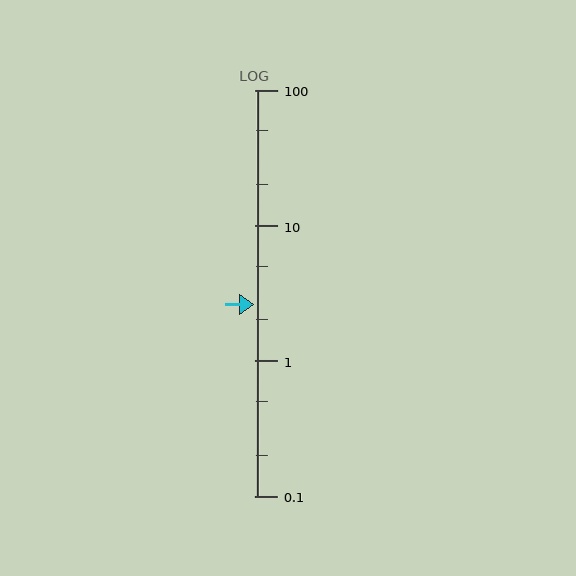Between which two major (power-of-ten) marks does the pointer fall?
The pointer is between 1 and 10.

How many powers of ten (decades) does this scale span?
The scale spans 3 decades, from 0.1 to 100.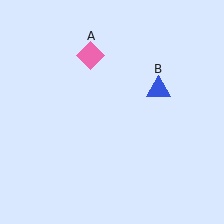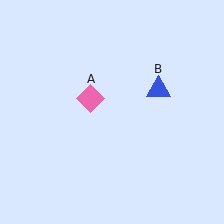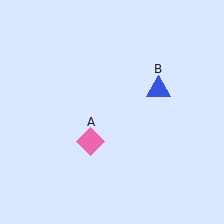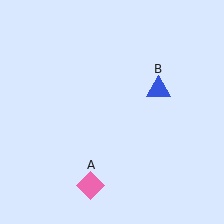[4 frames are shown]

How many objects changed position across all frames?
1 object changed position: pink diamond (object A).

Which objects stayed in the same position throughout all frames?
Blue triangle (object B) remained stationary.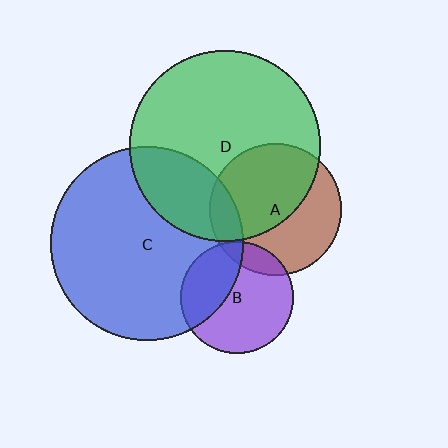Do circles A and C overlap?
Yes.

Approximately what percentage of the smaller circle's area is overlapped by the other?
Approximately 15%.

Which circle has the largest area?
Circle C (blue).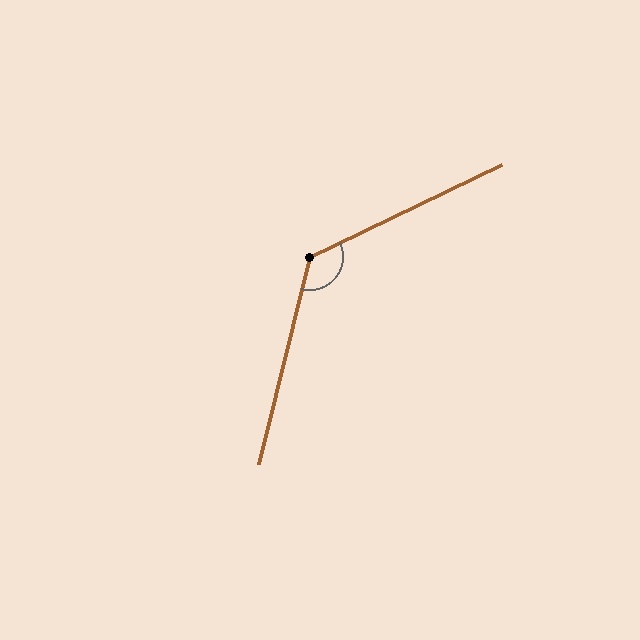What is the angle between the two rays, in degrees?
Approximately 130 degrees.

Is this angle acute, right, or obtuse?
It is obtuse.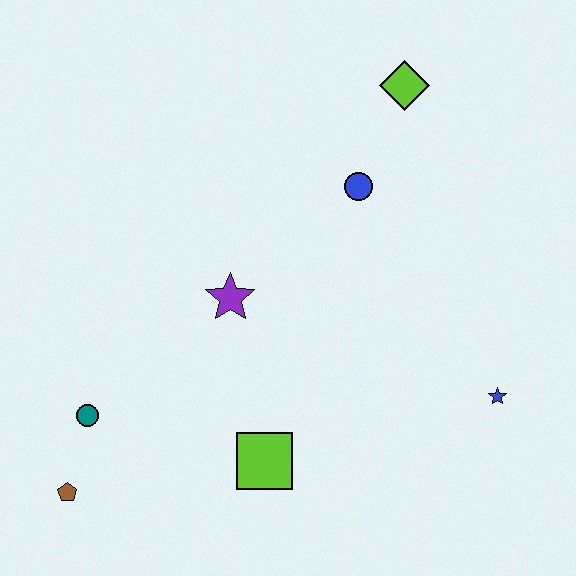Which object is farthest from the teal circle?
The lime diamond is farthest from the teal circle.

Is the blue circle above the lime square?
Yes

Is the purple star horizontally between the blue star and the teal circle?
Yes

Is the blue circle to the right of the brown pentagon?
Yes